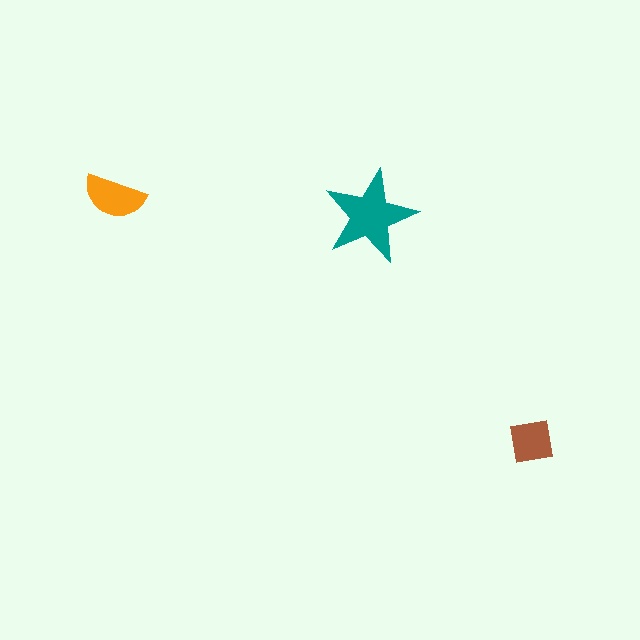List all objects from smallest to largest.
The brown square, the orange semicircle, the teal star.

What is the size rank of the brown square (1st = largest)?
3rd.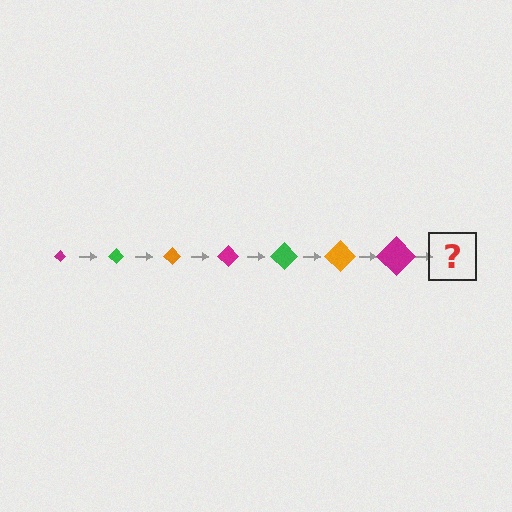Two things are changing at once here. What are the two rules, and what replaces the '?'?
The two rules are that the diamond grows larger each step and the color cycles through magenta, green, and orange. The '?' should be a green diamond, larger than the previous one.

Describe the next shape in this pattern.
It should be a green diamond, larger than the previous one.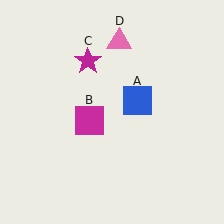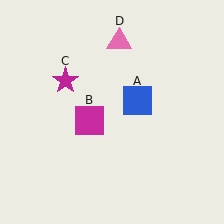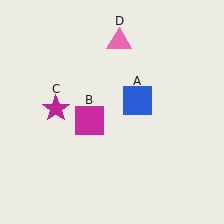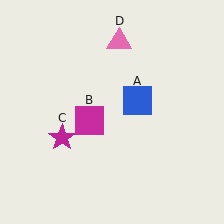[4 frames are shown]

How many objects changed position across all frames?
1 object changed position: magenta star (object C).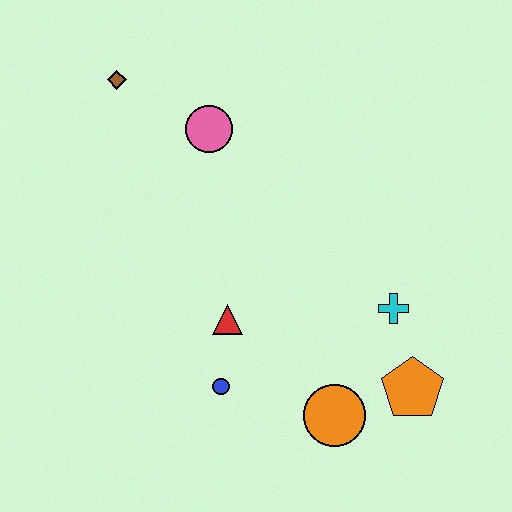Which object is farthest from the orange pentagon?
The brown diamond is farthest from the orange pentagon.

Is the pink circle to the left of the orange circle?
Yes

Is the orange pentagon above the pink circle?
No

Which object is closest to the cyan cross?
The orange pentagon is closest to the cyan cross.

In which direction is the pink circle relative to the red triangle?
The pink circle is above the red triangle.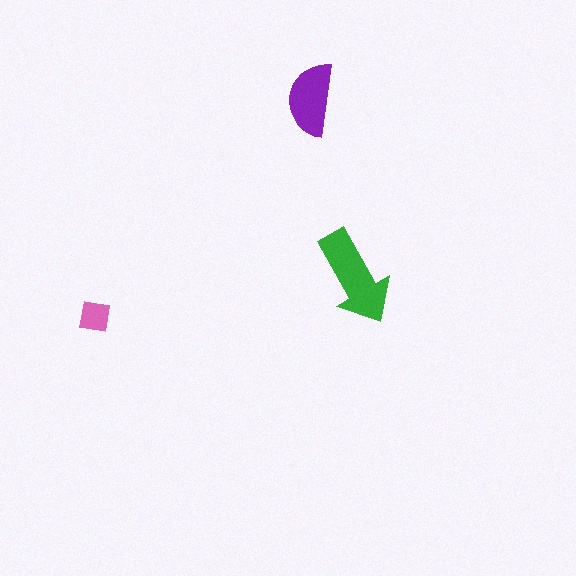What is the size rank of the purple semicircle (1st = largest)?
2nd.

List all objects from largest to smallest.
The green arrow, the purple semicircle, the pink square.